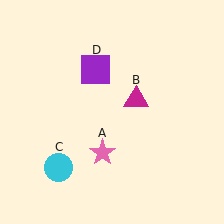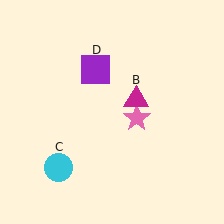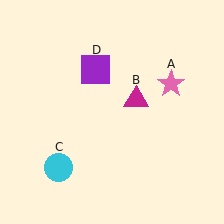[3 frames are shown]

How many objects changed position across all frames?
1 object changed position: pink star (object A).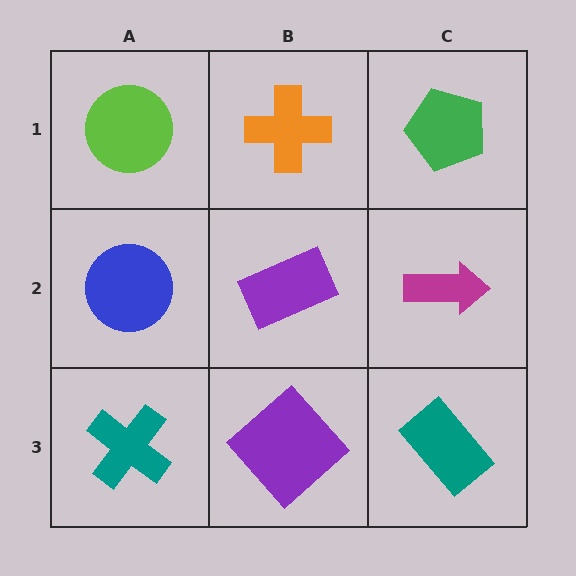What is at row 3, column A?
A teal cross.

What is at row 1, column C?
A green pentagon.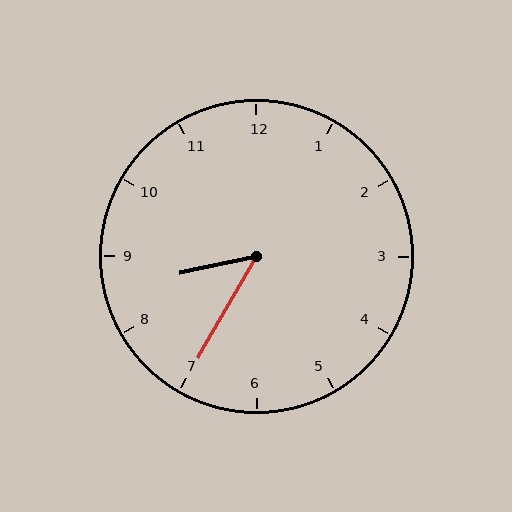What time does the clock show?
8:35.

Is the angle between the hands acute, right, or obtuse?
It is acute.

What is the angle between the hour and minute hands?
Approximately 48 degrees.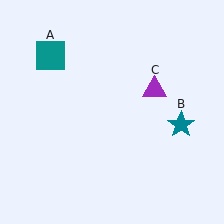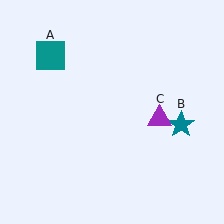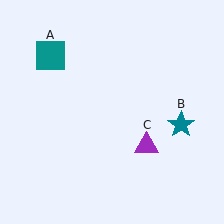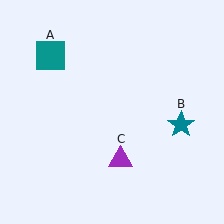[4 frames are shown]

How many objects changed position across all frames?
1 object changed position: purple triangle (object C).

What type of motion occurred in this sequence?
The purple triangle (object C) rotated clockwise around the center of the scene.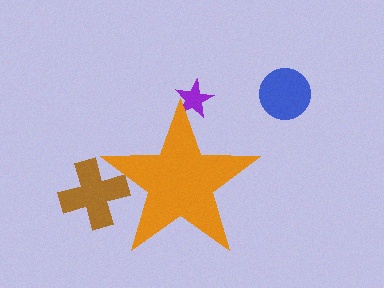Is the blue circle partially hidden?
No, the blue circle is fully visible.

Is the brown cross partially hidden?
Yes, the brown cross is partially hidden behind the orange star.